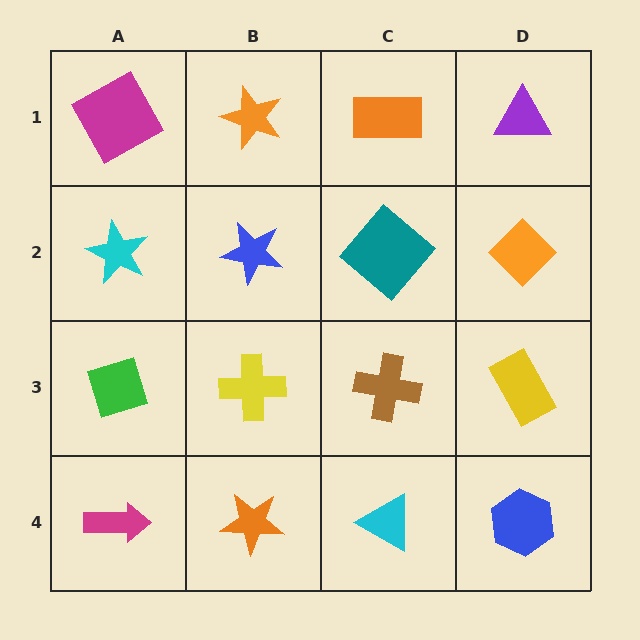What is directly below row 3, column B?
An orange star.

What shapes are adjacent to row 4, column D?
A yellow rectangle (row 3, column D), a cyan triangle (row 4, column C).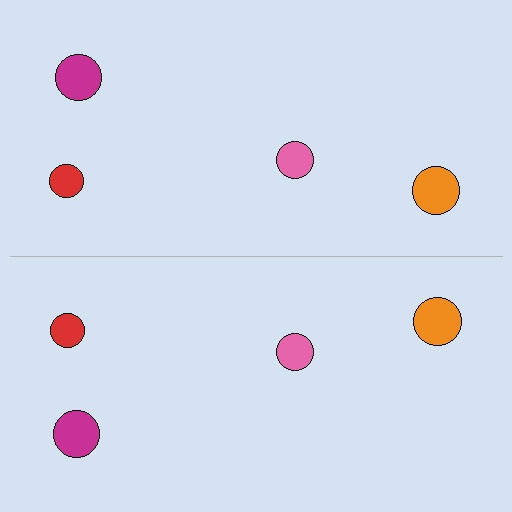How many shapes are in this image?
There are 8 shapes in this image.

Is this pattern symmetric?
Yes, this pattern has bilateral (reflection) symmetry.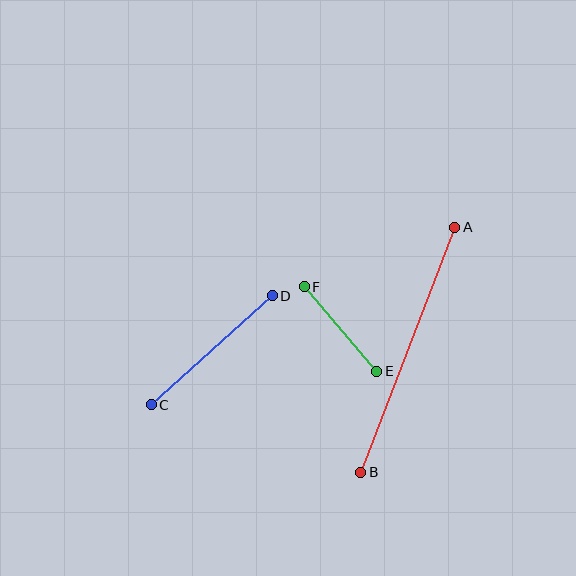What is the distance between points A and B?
The distance is approximately 262 pixels.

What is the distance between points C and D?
The distance is approximately 163 pixels.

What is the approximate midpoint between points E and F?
The midpoint is at approximately (340, 329) pixels.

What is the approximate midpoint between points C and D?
The midpoint is at approximately (212, 350) pixels.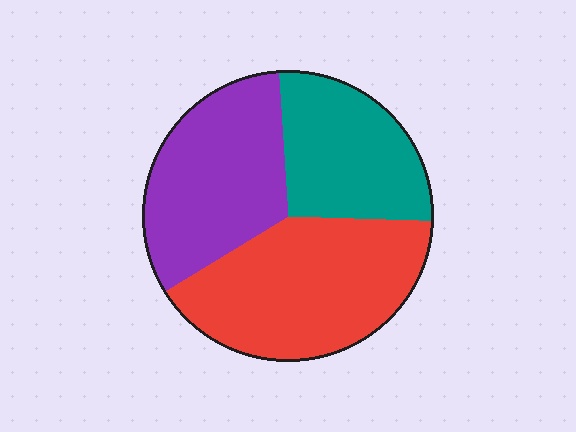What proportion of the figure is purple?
Purple takes up about one third (1/3) of the figure.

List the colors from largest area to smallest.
From largest to smallest: red, purple, teal.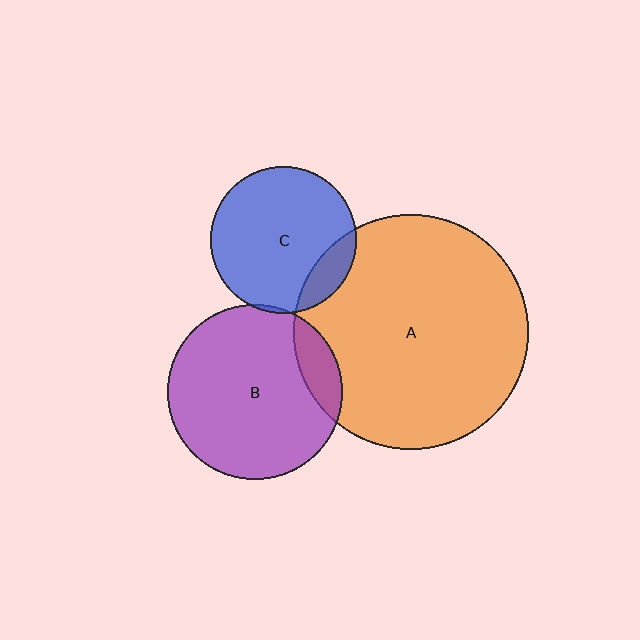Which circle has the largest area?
Circle A (orange).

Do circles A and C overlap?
Yes.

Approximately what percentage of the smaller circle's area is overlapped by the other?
Approximately 15%.